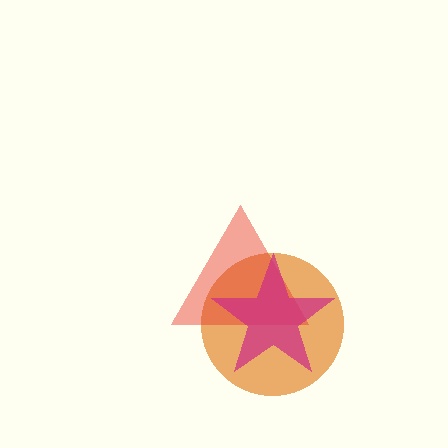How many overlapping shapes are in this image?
There are 3 overlapping shapes in the image.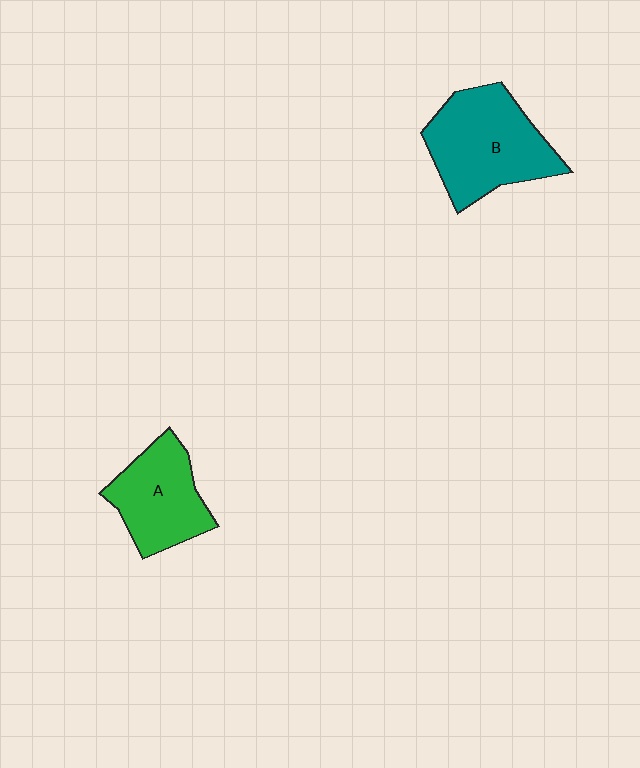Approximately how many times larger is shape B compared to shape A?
Approximately 1.3 times.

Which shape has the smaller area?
Shape A (green).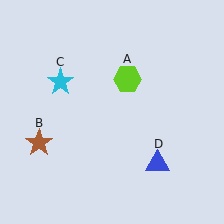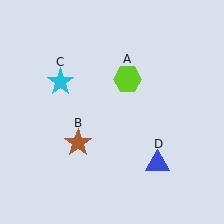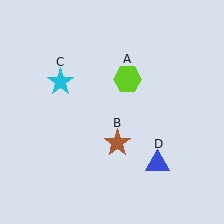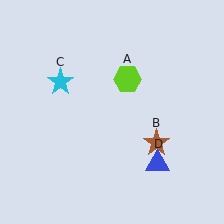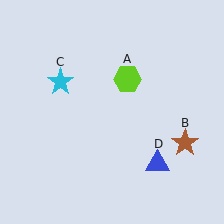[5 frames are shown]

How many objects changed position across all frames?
1 object changed position: brown star (object B).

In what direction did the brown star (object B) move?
The brown star (object B) moved right.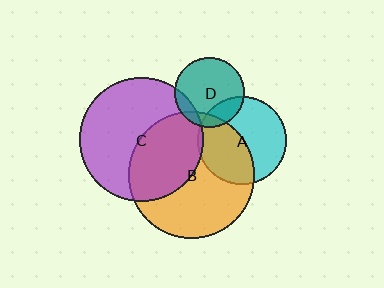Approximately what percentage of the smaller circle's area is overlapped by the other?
Approximately 40%.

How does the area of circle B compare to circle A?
Approximately 2.0 times.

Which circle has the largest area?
Circle B (orange).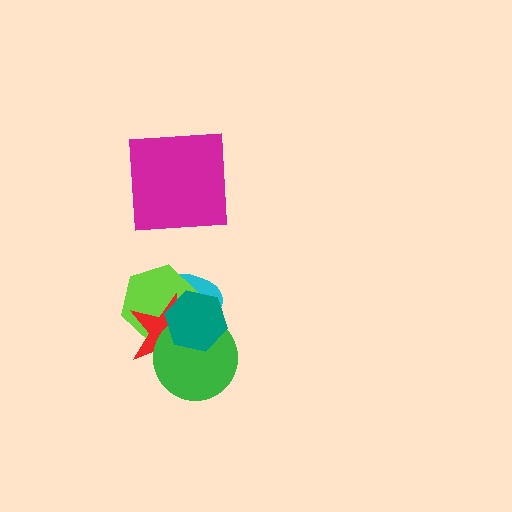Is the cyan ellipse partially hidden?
Yes, it is partially covered by another shape.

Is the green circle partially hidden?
Yes, it is partially covered by another shape.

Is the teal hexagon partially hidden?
No, no other shape covers it.